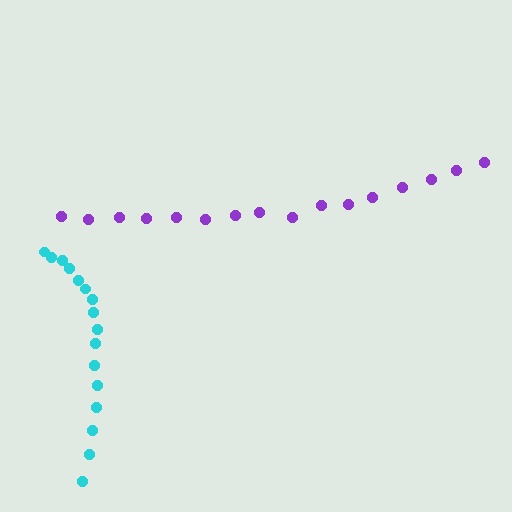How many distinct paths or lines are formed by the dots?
There are 2 distinct paths.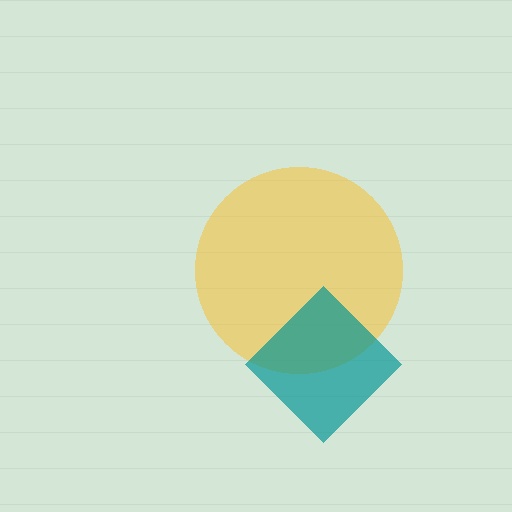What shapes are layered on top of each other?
The layered shapes are: a yellow circle, a teal diamond.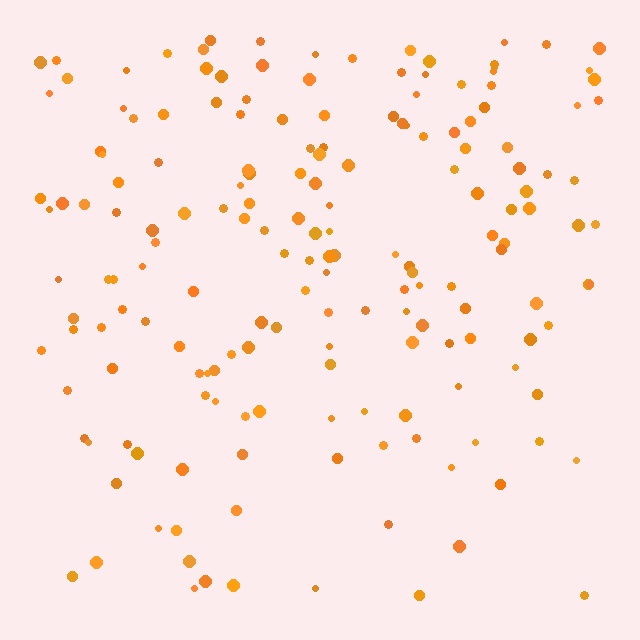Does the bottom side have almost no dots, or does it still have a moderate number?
Still a moderate number, just noticeably fewer than the top.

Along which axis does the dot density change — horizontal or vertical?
Vertical.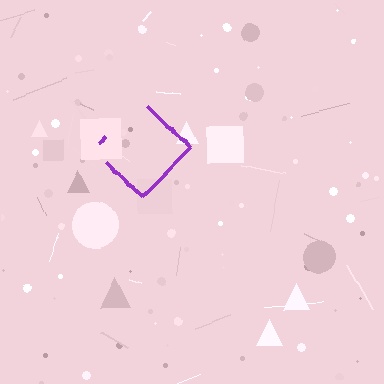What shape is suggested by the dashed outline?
The dashed outline suggests a diamond.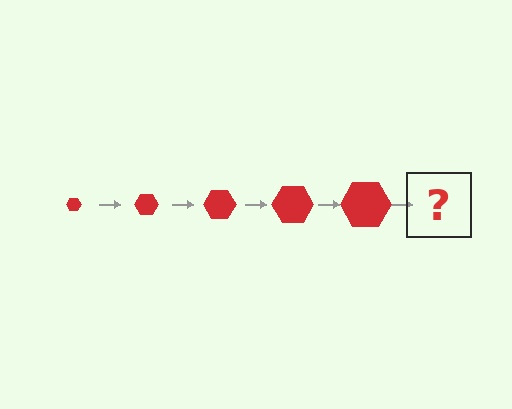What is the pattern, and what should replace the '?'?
The pattern is that the hexagon gets progressively larger each step. The '?' should be a red hexagon, larger than the previous one.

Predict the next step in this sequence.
The next step is a red hexagon, larger than the previous one.